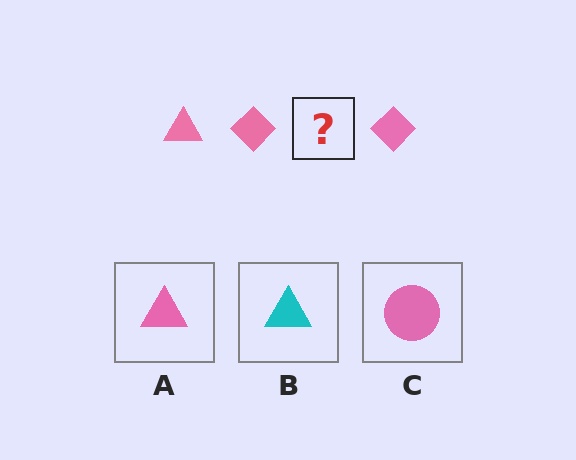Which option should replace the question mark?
Option A.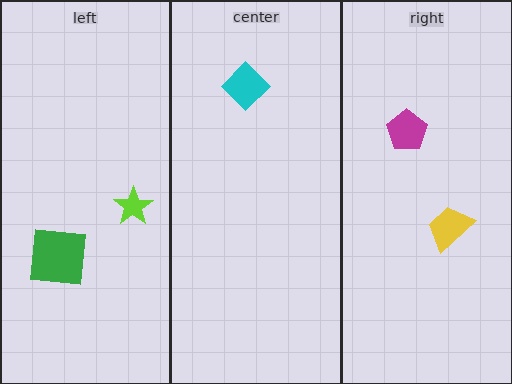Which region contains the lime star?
The left region.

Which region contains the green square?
The left region.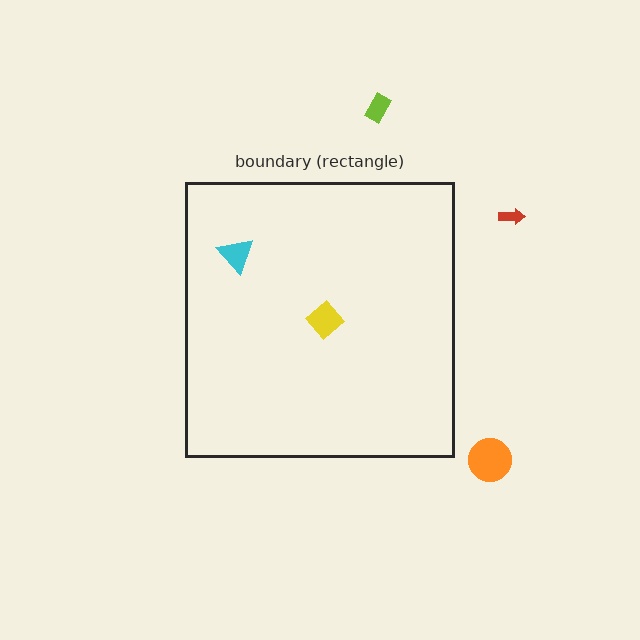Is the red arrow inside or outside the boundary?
Outside.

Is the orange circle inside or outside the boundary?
Outside.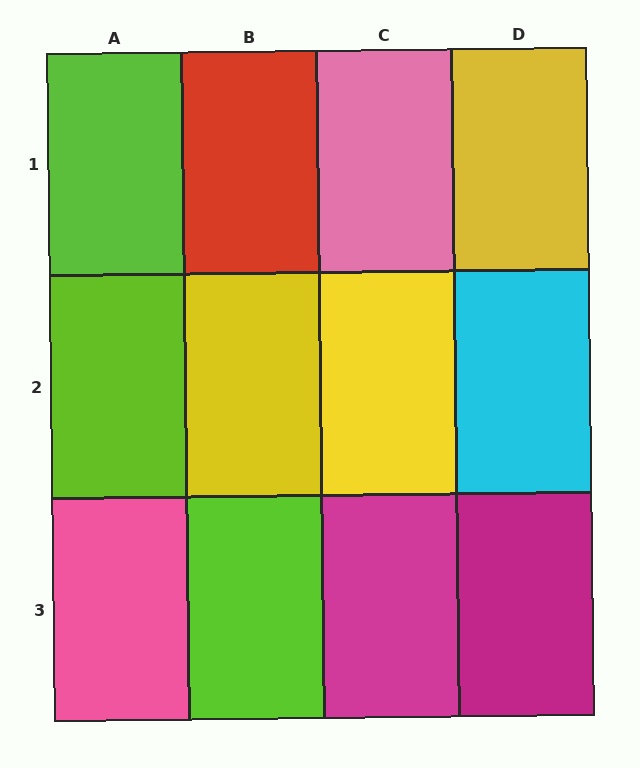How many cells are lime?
3 cells are lime.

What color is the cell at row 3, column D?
Magenta.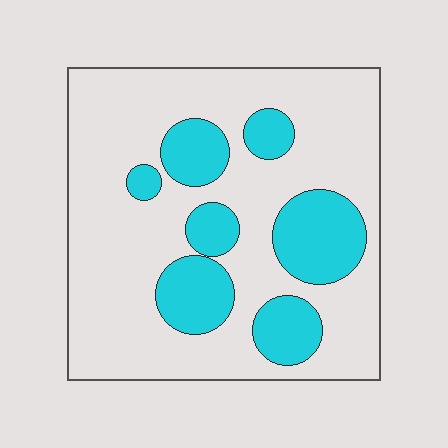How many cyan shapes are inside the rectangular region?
7.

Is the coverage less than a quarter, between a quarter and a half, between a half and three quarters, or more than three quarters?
Between a quarter and a half.